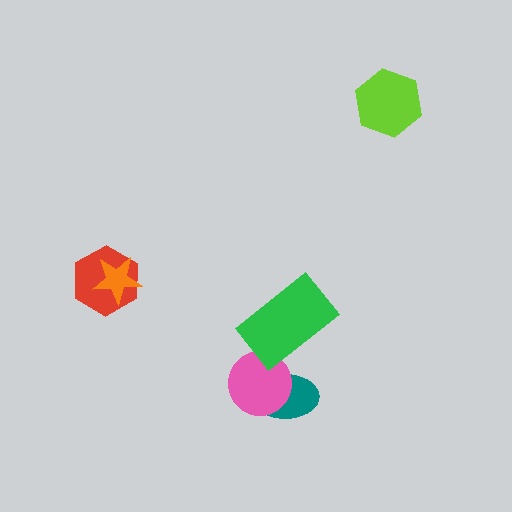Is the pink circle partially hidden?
Yes, it is partially covered by another shape.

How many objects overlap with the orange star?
1 object overlaps with the orange star.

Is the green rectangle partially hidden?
No, no other shape covers it.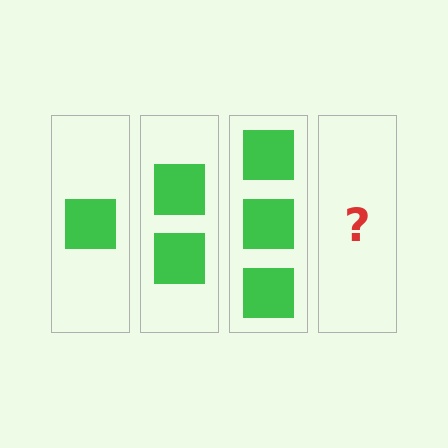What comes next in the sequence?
The next element should be 4 squares.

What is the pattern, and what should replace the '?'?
The pattern is that each step adds one more square. The '?' should be 4 squares.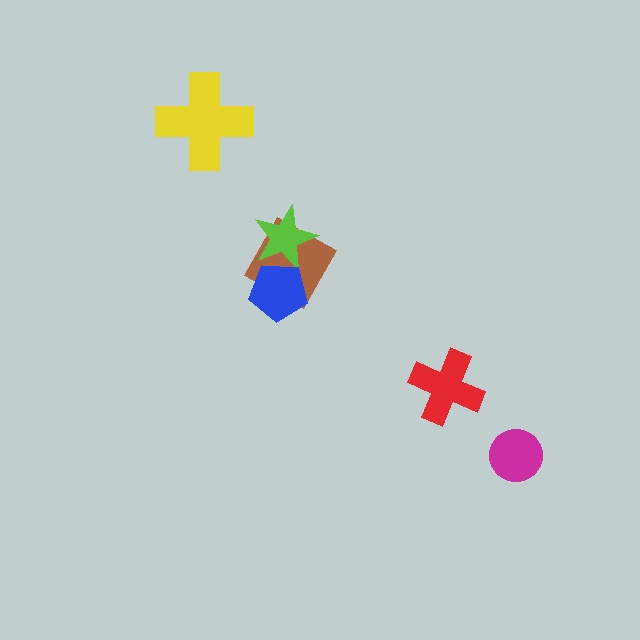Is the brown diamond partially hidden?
Yes, it is partially covered by another shape.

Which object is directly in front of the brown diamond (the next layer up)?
The lime star is directly in front of the brown diamond.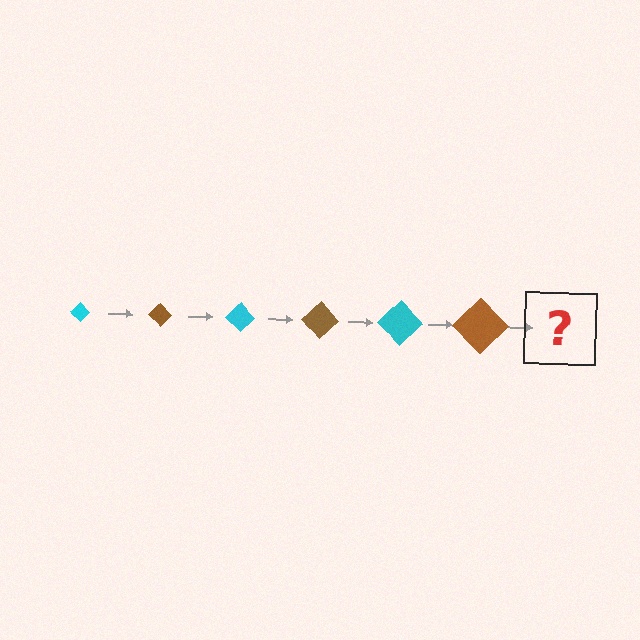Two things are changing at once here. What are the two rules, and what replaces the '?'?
The two rules are that the diamond grows larger each step and the color cycles through cyan and brown. The '?' should be a cyan diamond, larger than the previous one.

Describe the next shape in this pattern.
It should be a cyan diamond, larger than the previous one.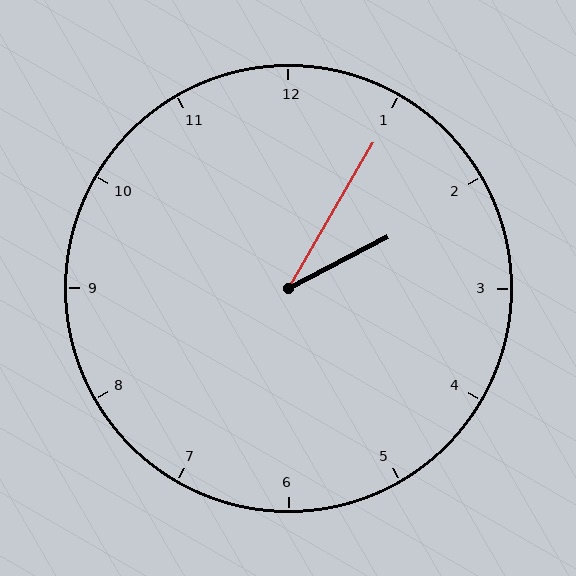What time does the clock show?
2:05.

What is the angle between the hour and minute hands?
Approximately 32 degrees.